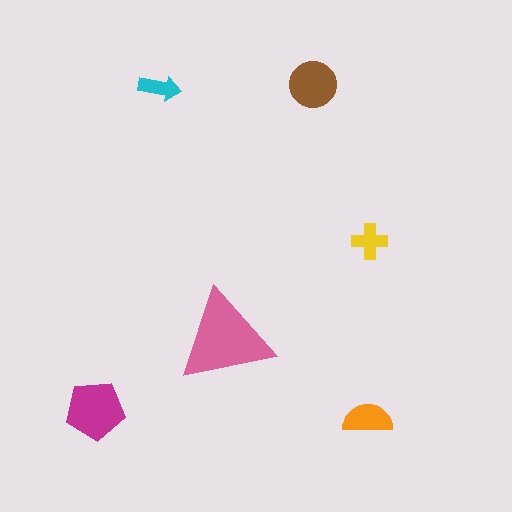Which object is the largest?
The pink triangle.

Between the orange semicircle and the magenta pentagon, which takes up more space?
The magenta pentagon.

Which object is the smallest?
The cyan arrow.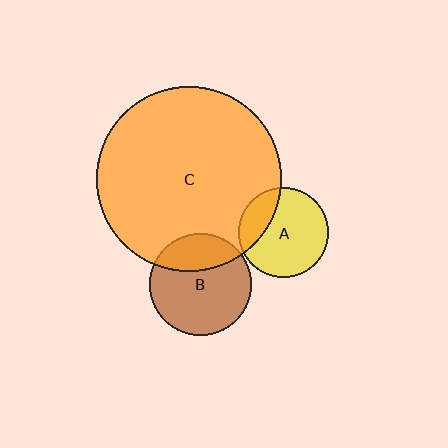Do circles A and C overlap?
Yes.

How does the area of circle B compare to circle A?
Approximately 1.3 times.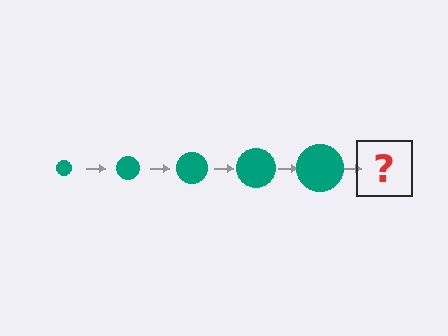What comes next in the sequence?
The next element should be a teal circle, larger than the previous one.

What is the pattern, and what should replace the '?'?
The pattern is that the circle gets progressively larger each step. The '?' should be a teal circle, larger than the previous one.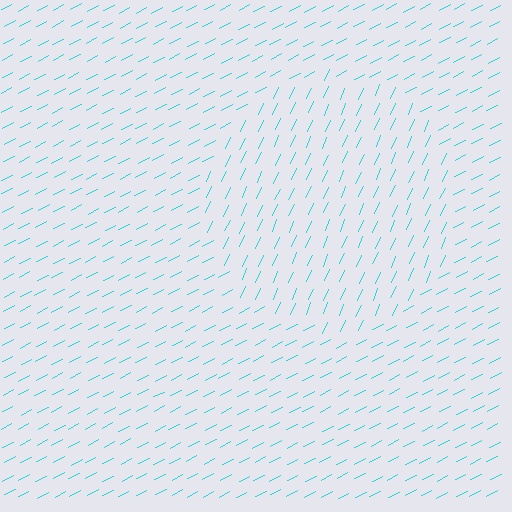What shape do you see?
I see a circle.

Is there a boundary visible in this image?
Yes, there is a texture boundary formed by a change in line orientation.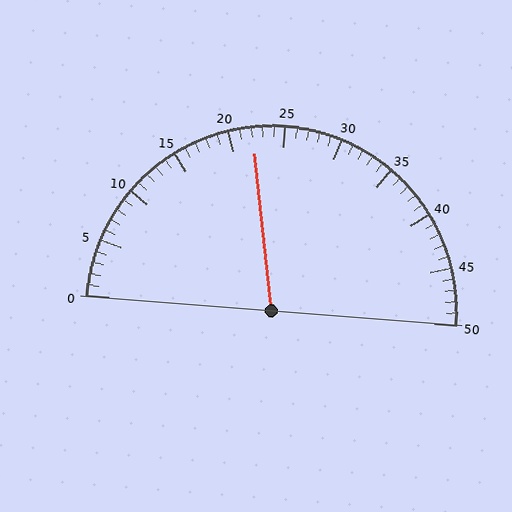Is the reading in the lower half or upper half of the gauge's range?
The reading is in the lower half of the range (0 to 50).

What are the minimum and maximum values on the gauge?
The gauge ranges from 0 to 50.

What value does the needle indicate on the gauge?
The needle indicates approximately 22.